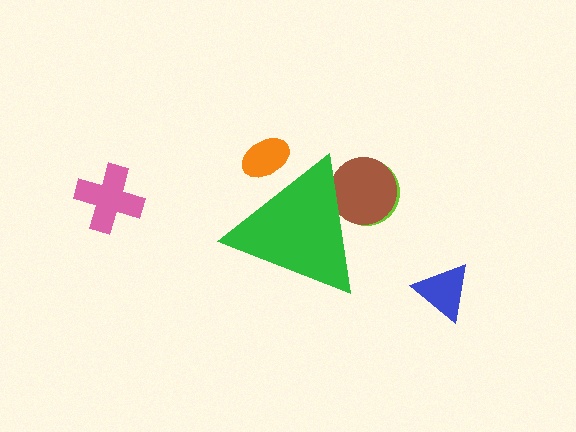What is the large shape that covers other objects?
A green triangle.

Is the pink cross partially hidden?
No, the pink cross is fully visible.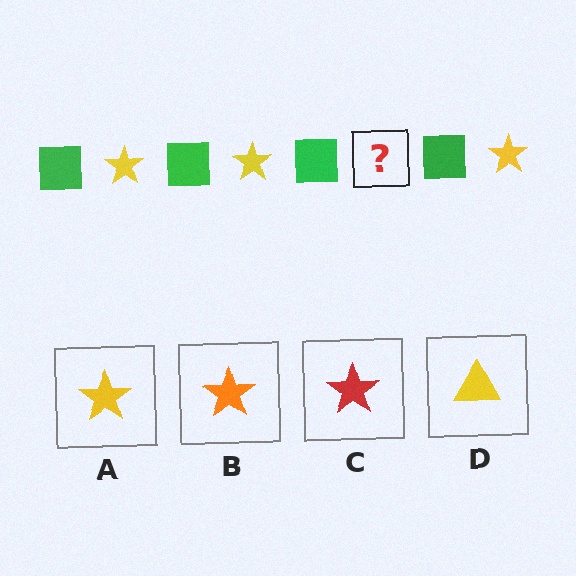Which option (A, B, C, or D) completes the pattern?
A.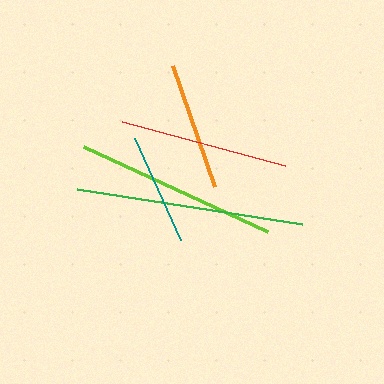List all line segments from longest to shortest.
From longest to shortest: green, lime, red, orange, teal.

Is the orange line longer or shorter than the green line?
The green line is longer than the orange line.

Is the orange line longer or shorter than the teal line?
The orange line is longer than the teal line.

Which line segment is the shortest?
The teal line is the shortest at approximately 111 pixels.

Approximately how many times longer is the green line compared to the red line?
The green line is approximately 1.3 times the length of the red line.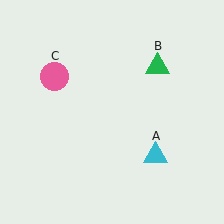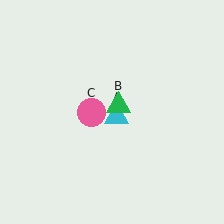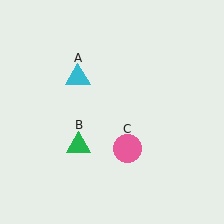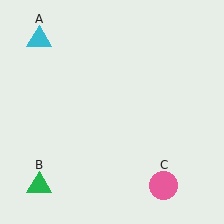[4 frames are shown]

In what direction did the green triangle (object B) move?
The green triangle (object B) moved down and to the left.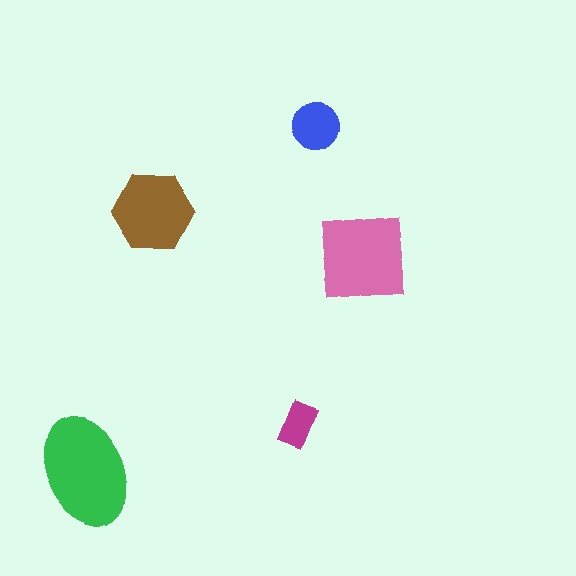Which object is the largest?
The green ellipse.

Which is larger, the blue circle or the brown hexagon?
The brown hexagon.